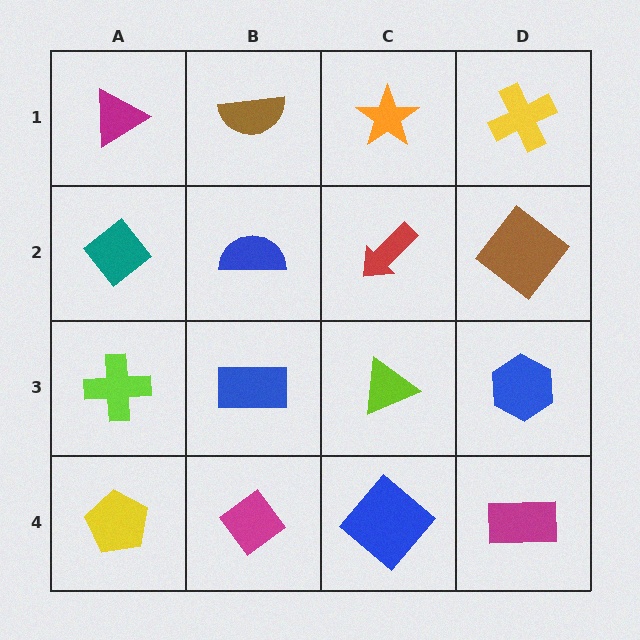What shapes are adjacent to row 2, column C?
An orange star (row 1, column C), a lime triangle (row 3, column C), a blue semicircle (row 2, column B), a brown diamond (row 2, column D).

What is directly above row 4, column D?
A blue hexagon.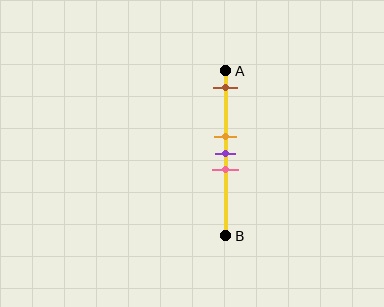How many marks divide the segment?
There are 4 marks dividing the segment.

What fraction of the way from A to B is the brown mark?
The brown mark is approximately 10% (0.1) of the way from A to B.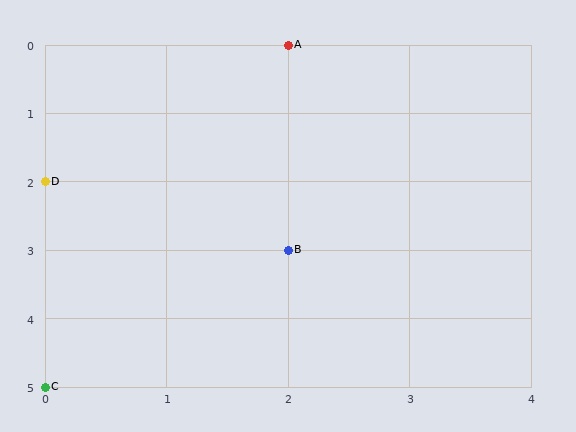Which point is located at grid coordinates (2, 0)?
Point A is at (2, 0).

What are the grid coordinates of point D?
Point D is at grid coordinates (0, 2).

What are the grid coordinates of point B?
Point B is at grid coordinates (2, 3).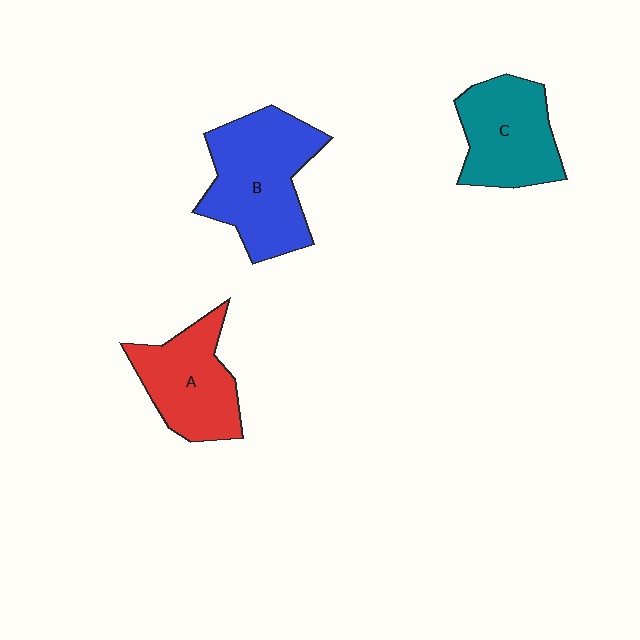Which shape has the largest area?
Shape B (blue).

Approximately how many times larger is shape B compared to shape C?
Approximately 1.3 times.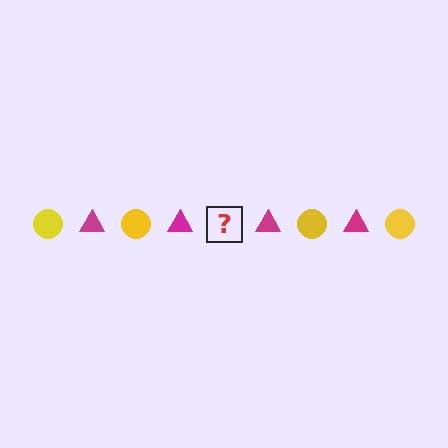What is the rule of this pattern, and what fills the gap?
The rule is that the pattern alternates between yellow circle and magenta triangle. The gap should be filled with a yellow circle.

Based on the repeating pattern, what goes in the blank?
The blank should be a yellow circle.